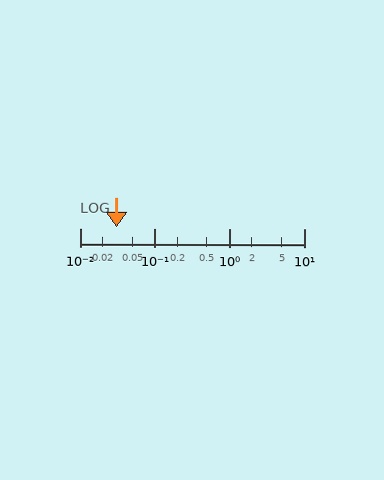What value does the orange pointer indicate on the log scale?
The pointer indicates approximately 0.031.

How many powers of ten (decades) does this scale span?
The scale spans 3 decades, from 0.01 to 10.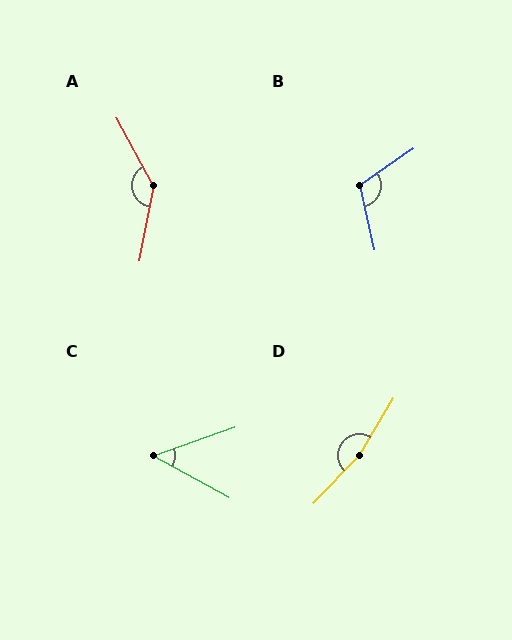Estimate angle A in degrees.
Approximately 140 degrees.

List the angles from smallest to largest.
C (48°), B (112°), A (140°), D (167°).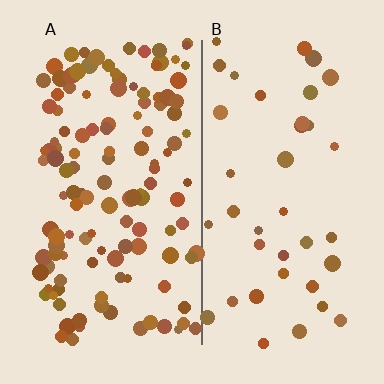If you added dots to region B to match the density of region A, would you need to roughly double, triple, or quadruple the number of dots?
Approximately triple.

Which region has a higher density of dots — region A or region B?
A (the left).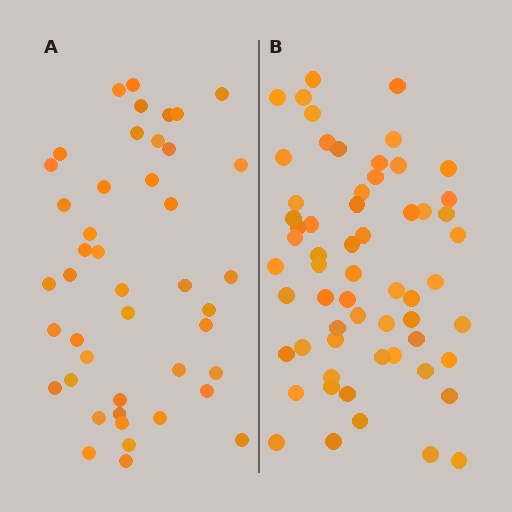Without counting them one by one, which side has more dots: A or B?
Region B (the right region) has more dots.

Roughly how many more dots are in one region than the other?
Region B has approximately 15 more dots than region A.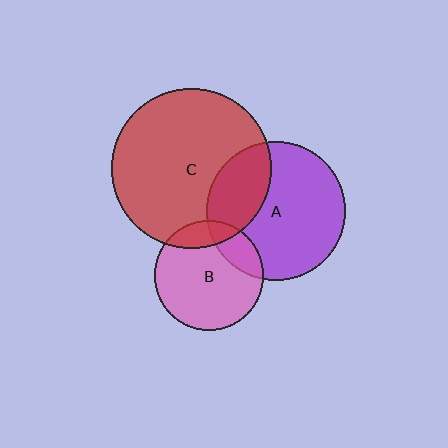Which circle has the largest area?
Circle C (red).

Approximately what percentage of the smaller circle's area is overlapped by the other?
Approximately 15%.